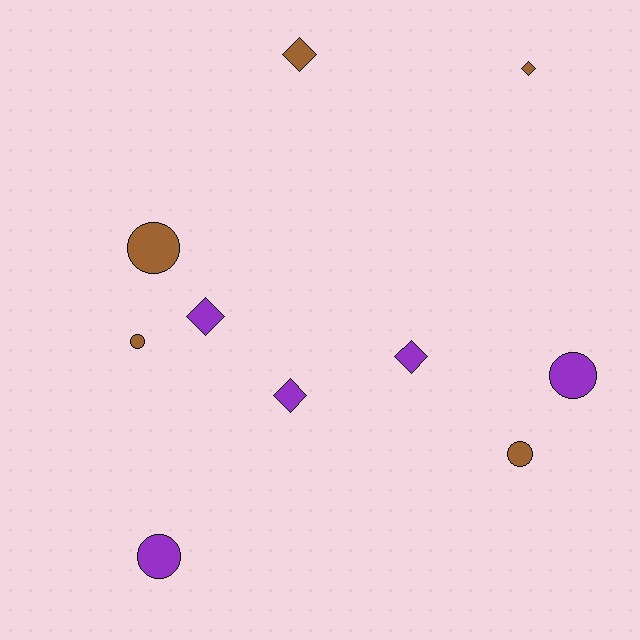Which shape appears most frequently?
Circle, with 5 objects.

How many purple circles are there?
There are 2 purple circles.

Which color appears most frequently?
Brown, with 5 objects.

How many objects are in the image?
There are 10 objects.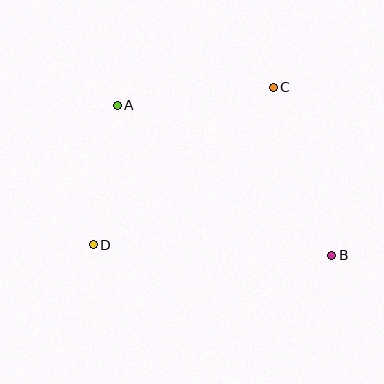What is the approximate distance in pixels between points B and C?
The distance between B and C is approximately 178 pixels.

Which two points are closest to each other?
Points A and D are closest to each other.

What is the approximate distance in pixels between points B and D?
The distance between B and D is approximately 239 pixels.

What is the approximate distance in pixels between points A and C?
The distance between A and C is approximately 157 pixels.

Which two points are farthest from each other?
Points A and B are farthest from each other.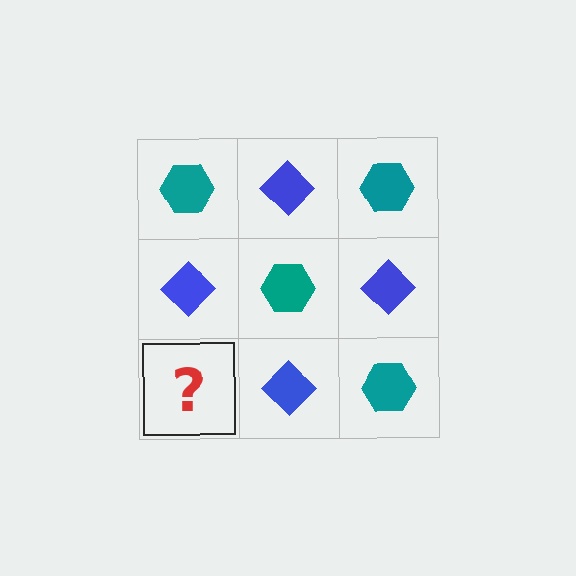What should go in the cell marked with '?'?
The missing cell should contain a teal hexagon.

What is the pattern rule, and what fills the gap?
The rule is that it alternates teal hexagon and blue diamond in a checkerboard pattern. The gap should be filled with a teal hexagon.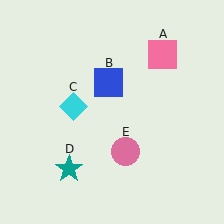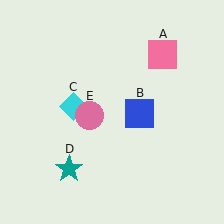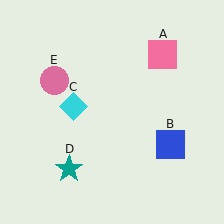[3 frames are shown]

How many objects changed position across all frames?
2 objects changed position: blue square (object B), pink circle (object E).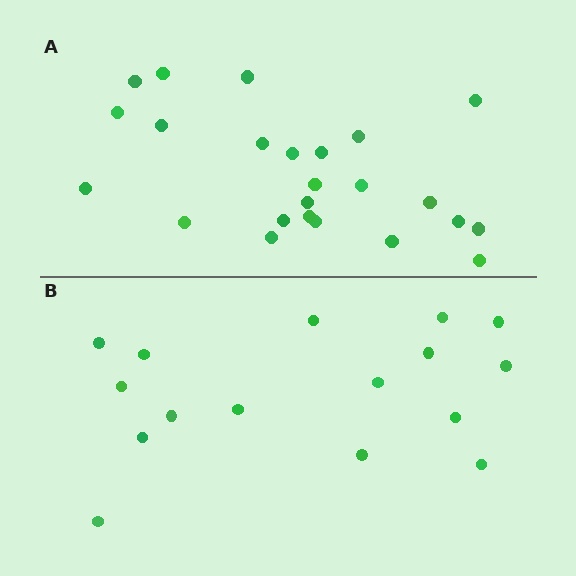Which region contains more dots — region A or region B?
Region A (the top region) has more dots.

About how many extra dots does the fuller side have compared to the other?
Region A has roughly 8 or so more dots than region B.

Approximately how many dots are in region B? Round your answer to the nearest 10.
About 20 dots. (The exact count is 16, which rounds to 20.)